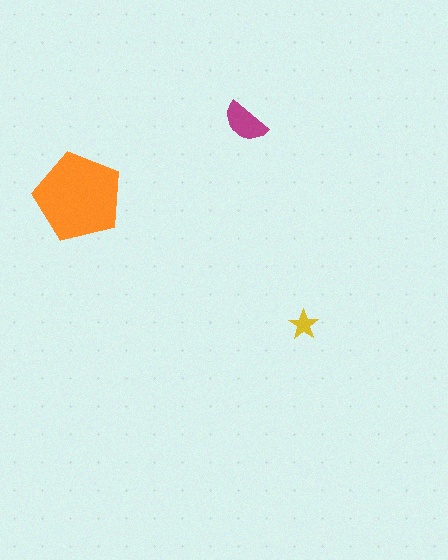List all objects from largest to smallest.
The orange pentagon, the magenta semicircle, the yellow star.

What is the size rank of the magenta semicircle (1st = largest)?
2nd.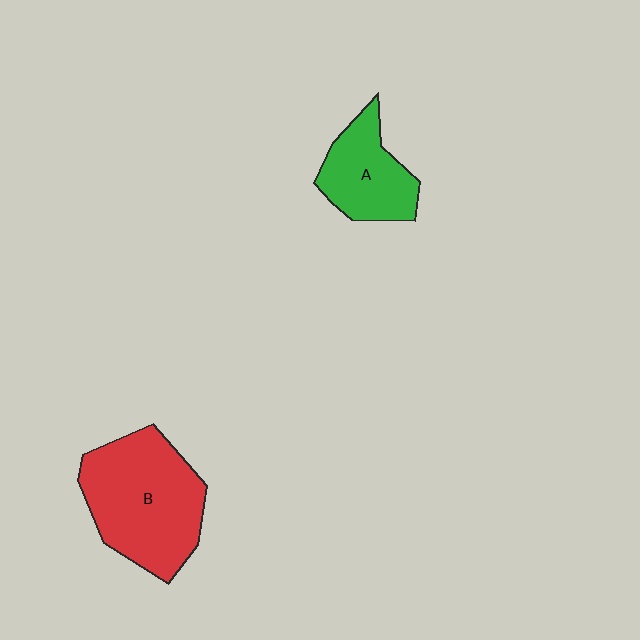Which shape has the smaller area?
Shape A (green).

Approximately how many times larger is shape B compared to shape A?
Approximately 1.8 times.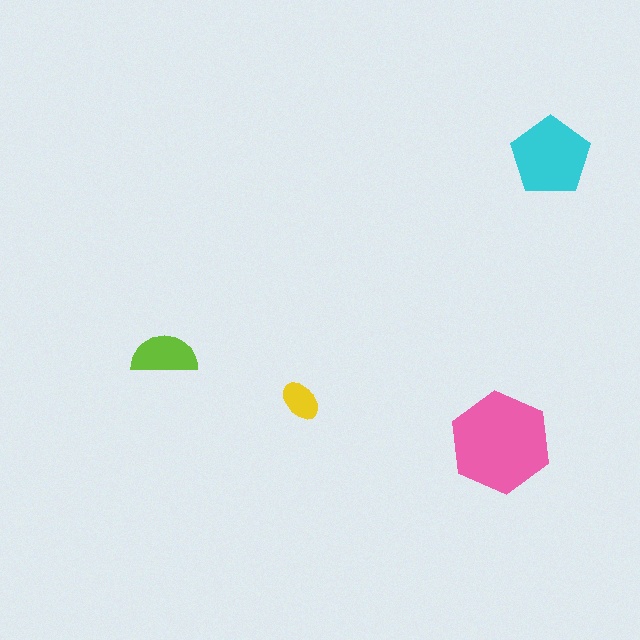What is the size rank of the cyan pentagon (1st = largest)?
2nd.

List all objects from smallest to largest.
The yellow ellipse, the lime semicircle, the cyan pentagon, the pink hexagon.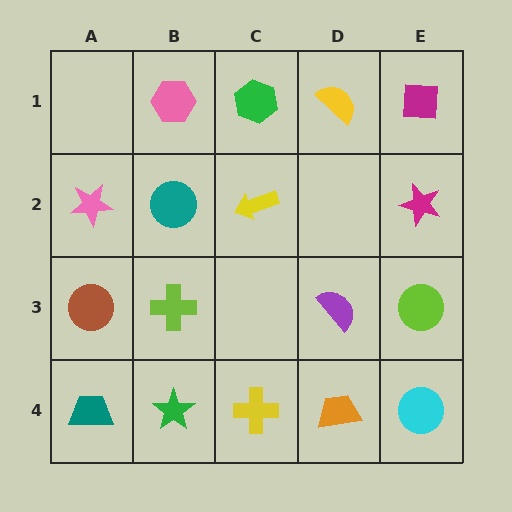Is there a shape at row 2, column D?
No, that cell is empty.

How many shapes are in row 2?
4 shapes.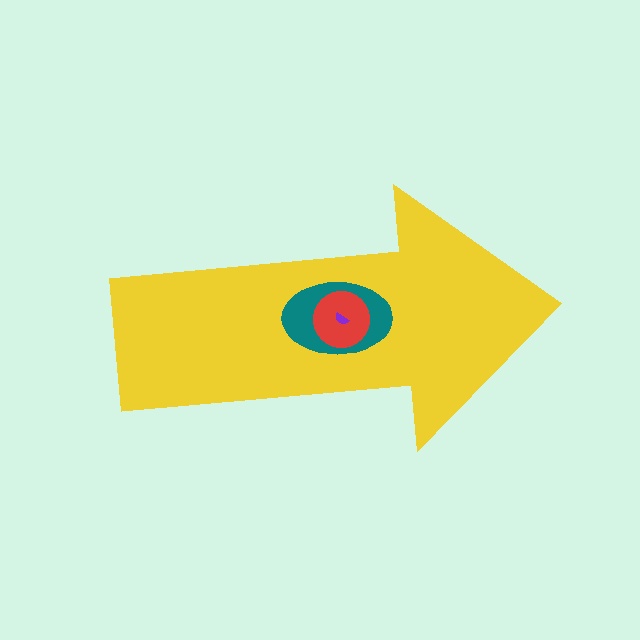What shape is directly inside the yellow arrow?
The teal ellipse.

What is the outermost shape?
The yellow arrow.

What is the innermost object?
The purple semicircle.